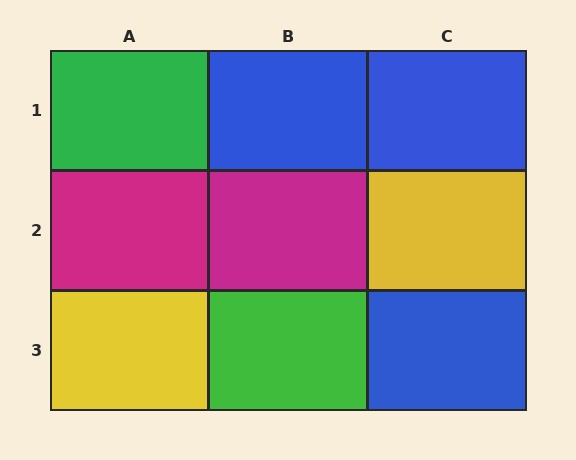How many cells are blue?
3 cells are blue.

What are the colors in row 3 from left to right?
Yellow, green, blue.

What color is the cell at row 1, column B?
Blue.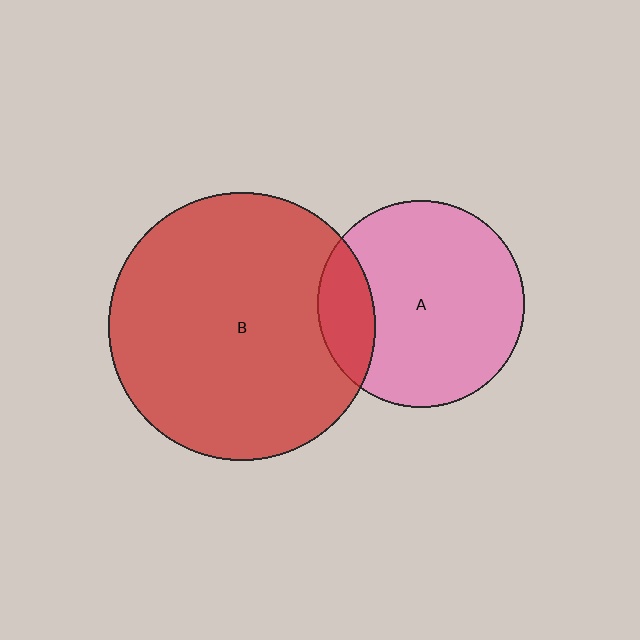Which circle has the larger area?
Circle B (red).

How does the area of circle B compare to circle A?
Approximately 1.7 times.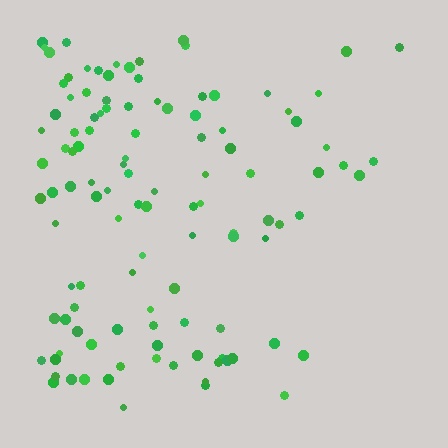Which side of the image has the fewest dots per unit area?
The right.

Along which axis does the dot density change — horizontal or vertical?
Horizontal.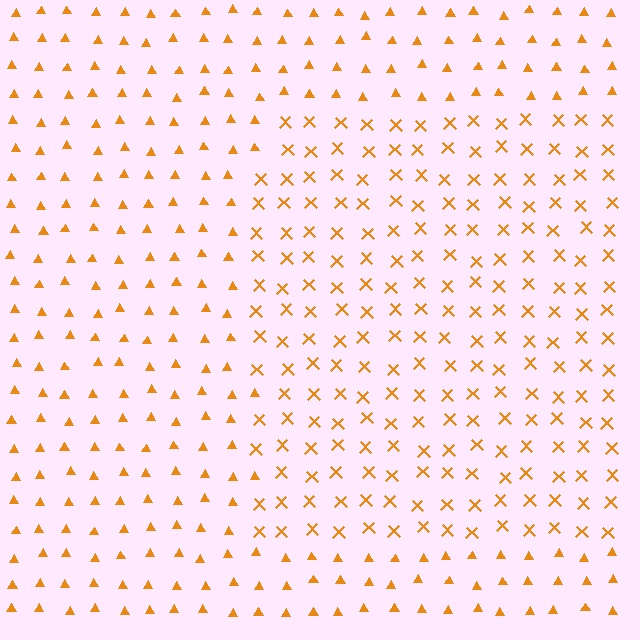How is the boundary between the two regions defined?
The boundary is defined by a change in element shape: X marks inside vs. triangles outside. All elements share the same color and spacing.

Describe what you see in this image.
The image is filled with small orange elements arranged in a uniform grid. A rectangle-shaped region contains X marks, while the surrounding area contains triangles. The boundary is defined purely by the change in element shape.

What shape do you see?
I see a rectangle.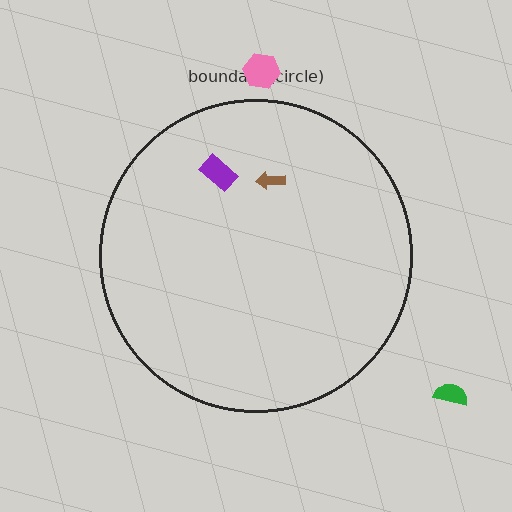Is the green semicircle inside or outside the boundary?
Outside.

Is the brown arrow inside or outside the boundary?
Inside.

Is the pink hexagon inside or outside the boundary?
Outside.